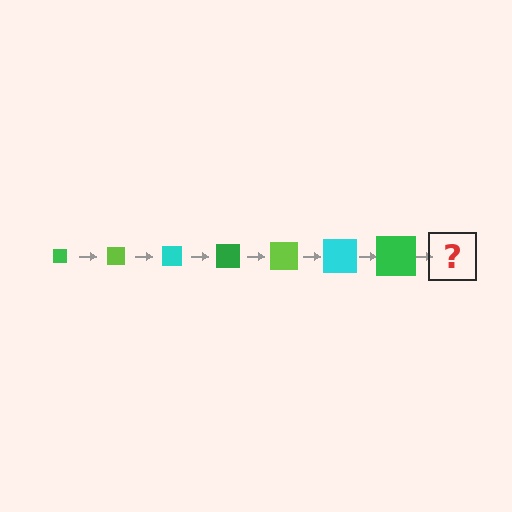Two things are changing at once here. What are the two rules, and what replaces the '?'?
The two rules are that the square grows larger each step and the color cycles through green, lime, and cyan. The '?' should be a lime square, larger than the previous one.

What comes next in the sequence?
The next element should be a lime square, larger than the previous one.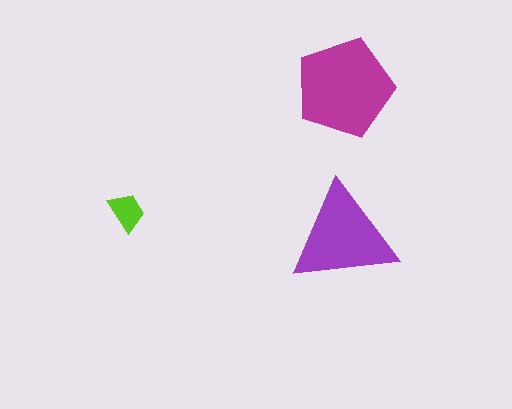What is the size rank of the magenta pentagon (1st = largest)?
1st.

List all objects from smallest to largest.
The lime trapezoid, the purple triangle, the magenta pentagon.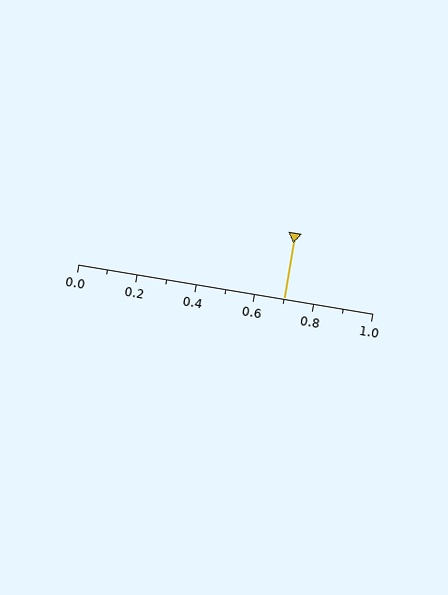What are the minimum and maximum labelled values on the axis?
The axis runs from 0.0 to 1.0.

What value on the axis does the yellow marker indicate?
The marker indicates approximately 0.7.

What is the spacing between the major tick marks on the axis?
The major ticks are spaced 0.2 apart.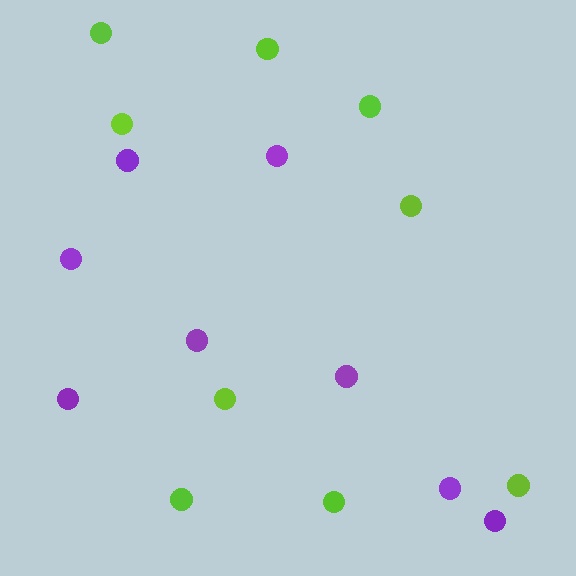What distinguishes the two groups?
There are 2 groups: one group of purple circles (8) and one group of lime circles (9).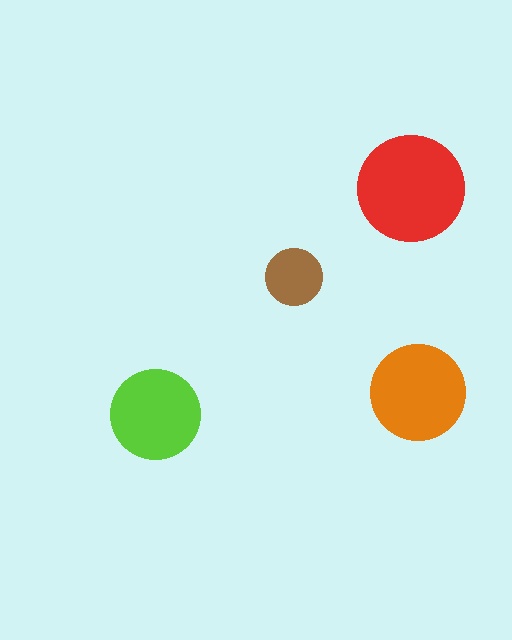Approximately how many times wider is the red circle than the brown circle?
About 2 times wider.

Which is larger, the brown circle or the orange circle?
The orange one.